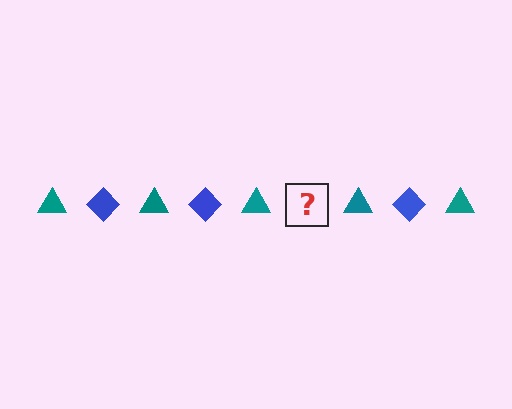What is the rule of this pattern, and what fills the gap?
The rule is that the pattern alternates between teal triangle and blue diamond. The gap should be filled with a blue diamond.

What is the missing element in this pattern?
The missing element is a blue diamond.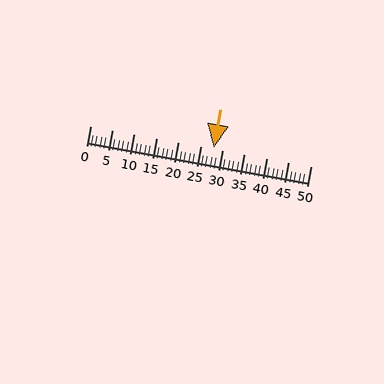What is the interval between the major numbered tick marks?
The major tick marks are spaced 5 units apart.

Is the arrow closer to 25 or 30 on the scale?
The arrow is closer to 30.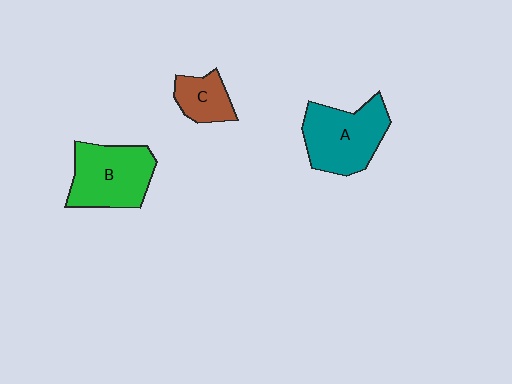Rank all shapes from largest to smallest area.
From largest to smallest: A (teal), B (green), C (brown).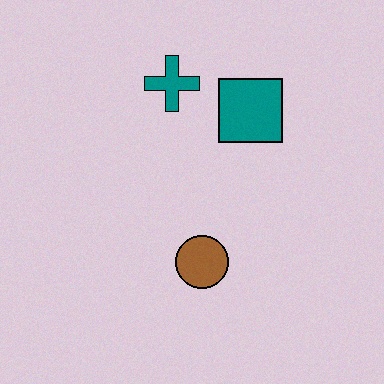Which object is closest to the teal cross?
The teal square is closest to the teal cross.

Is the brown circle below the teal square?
Yes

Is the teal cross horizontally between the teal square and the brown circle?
No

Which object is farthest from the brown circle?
The teal cross is farthest from the brown circle.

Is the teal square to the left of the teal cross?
No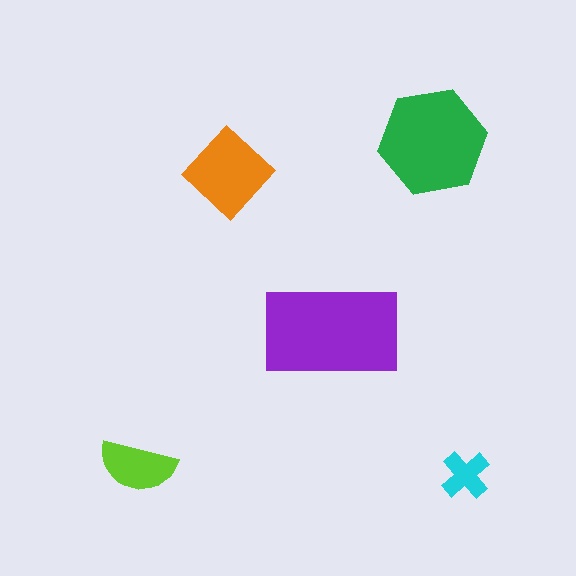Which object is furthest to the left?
The lime semicircle is leftmost.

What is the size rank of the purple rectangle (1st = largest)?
1st.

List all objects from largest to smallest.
The purple rectangle, the green hexagon, the orange diamond, the lime semicircle, the cyan cross.